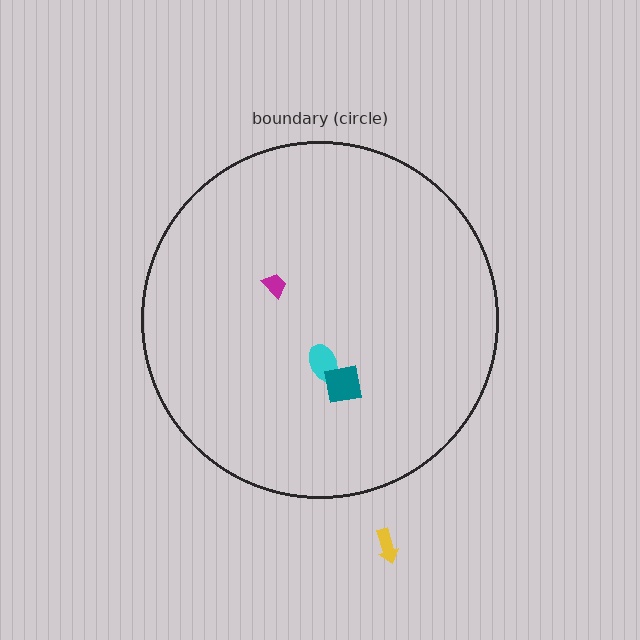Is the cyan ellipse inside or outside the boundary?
Inside.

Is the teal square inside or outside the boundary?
Inside.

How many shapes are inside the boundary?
3 inside, 1 outside.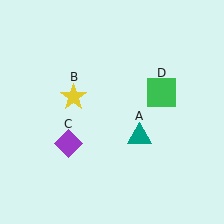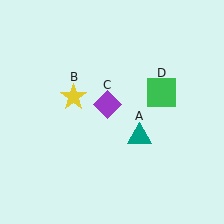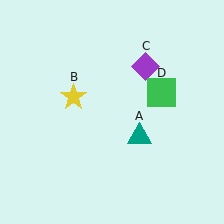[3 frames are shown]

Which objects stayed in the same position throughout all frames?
Teal triangle (object A) and yellow star (object B) and green square (object D) remained stationary.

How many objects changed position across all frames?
1 object changed position: purple diamond (object C).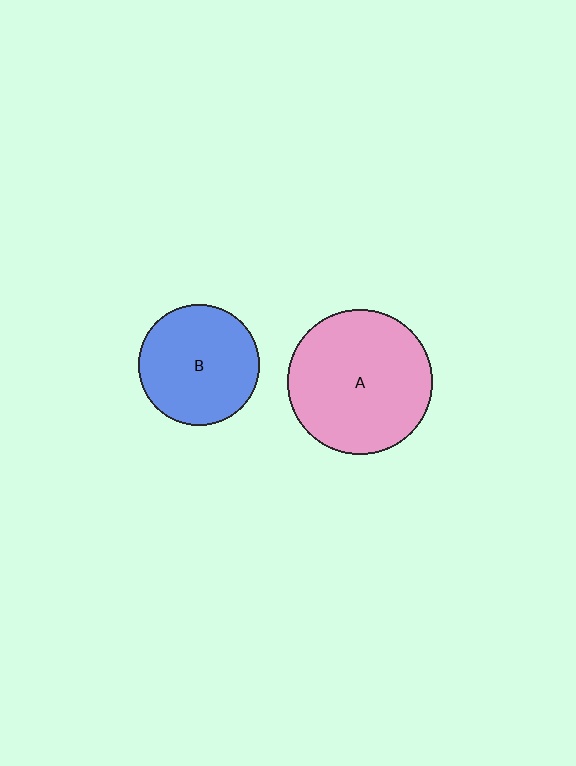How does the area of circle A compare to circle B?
Approximately 1.4 times.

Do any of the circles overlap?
No, none of the circles overlap.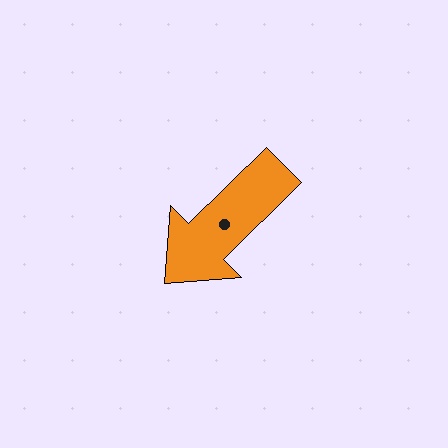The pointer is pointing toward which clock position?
Roughly 8 o'clock.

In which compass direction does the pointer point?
Southwest.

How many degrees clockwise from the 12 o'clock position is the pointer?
Approximately 225 degrees.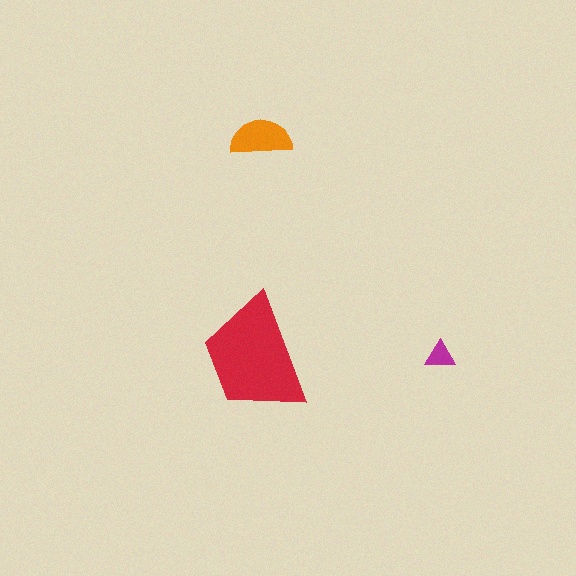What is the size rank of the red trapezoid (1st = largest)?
1st.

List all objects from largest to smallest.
The red trapezoid, the orange semicircle, the magenta triangle.